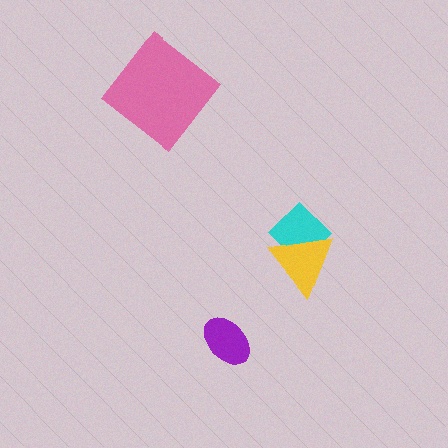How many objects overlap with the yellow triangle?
1 object overlaps with the yellow triangle.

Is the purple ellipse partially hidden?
No, no other shape covers it.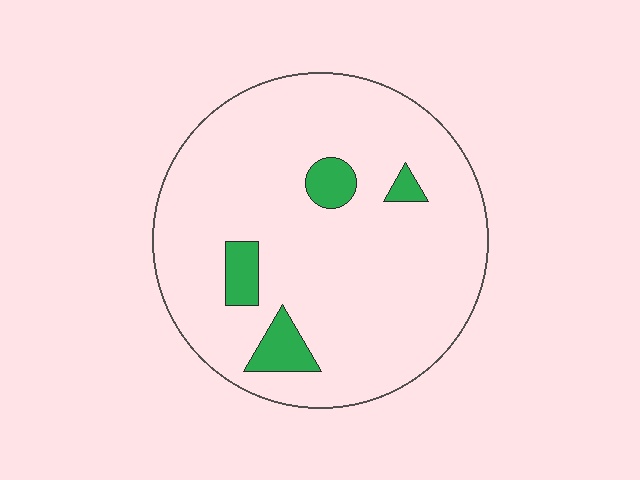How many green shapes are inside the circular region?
4.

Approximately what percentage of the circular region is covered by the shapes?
Approximately 10%.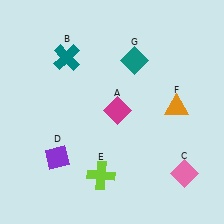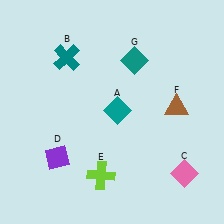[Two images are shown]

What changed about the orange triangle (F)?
In Image 1, F is orange. In Image 2, it changed to brown.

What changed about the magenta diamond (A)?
In Image 1, A is magenta. In Image 2, it changed to teal.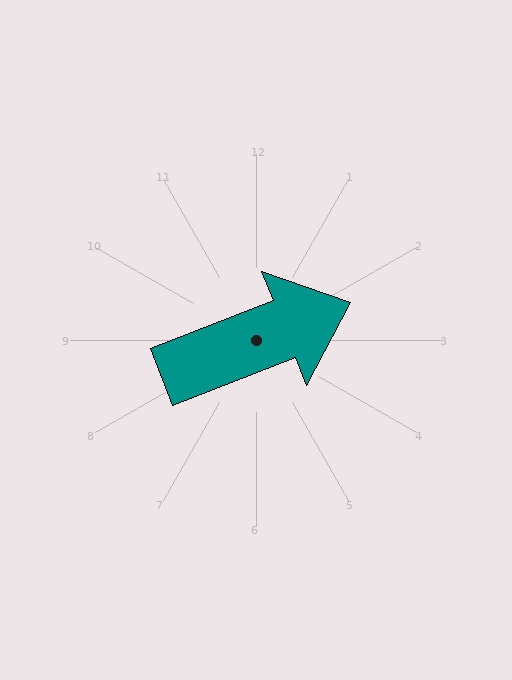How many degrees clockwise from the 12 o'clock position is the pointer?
Approximately 68 degrees.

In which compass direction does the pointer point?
East.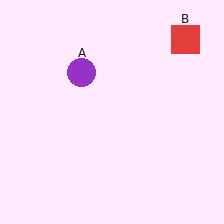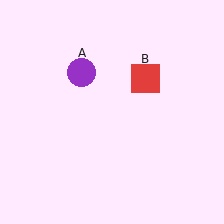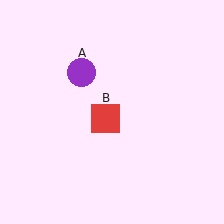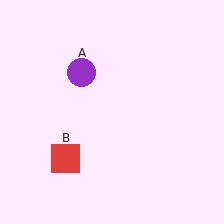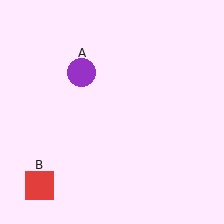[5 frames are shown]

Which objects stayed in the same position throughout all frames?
Purple circle (object A) remained stationary.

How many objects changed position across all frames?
1 object changed position: red square (object B).